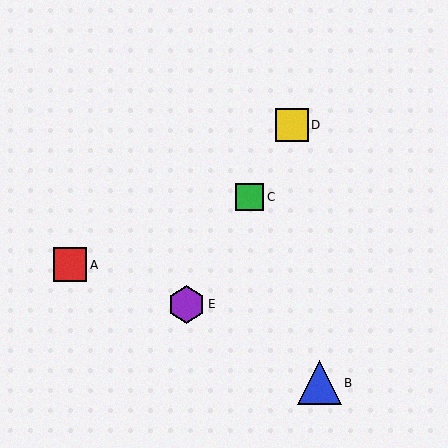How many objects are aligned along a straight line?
3 objects (C, D, E) are aligned along a straight line.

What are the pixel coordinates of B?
Object B is at (320, 383).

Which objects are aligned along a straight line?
Objects C, D, E are aligned along a straight line.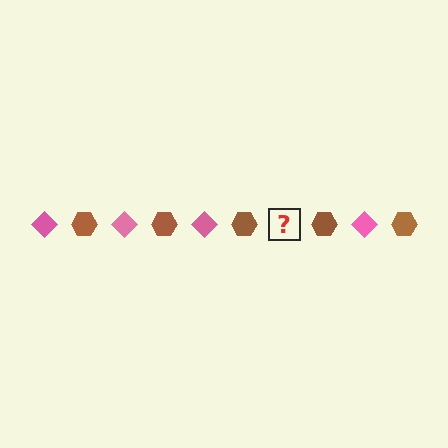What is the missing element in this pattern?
The missing element is a pink diamond.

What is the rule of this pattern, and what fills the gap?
The rule is that the pattern alternates between pink diamond and brown hexagon. The gap should be filled with a pink diamond.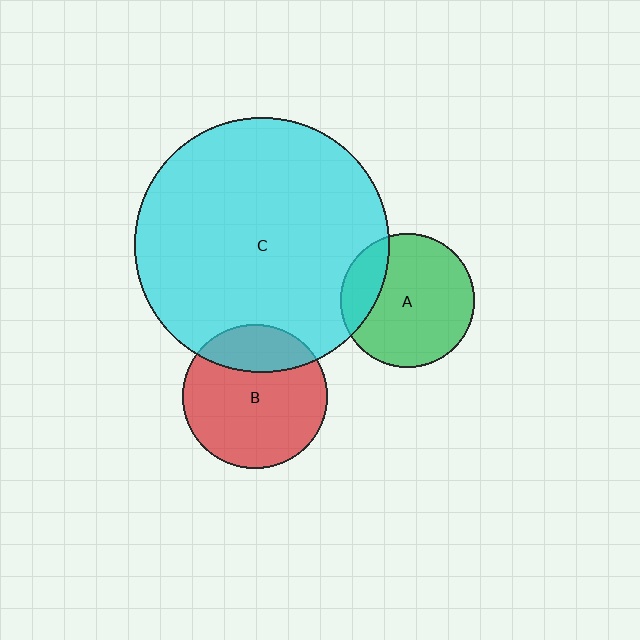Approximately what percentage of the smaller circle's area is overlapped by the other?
Approximately 20%.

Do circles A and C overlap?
Yes.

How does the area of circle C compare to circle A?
Approximately 3.6 times.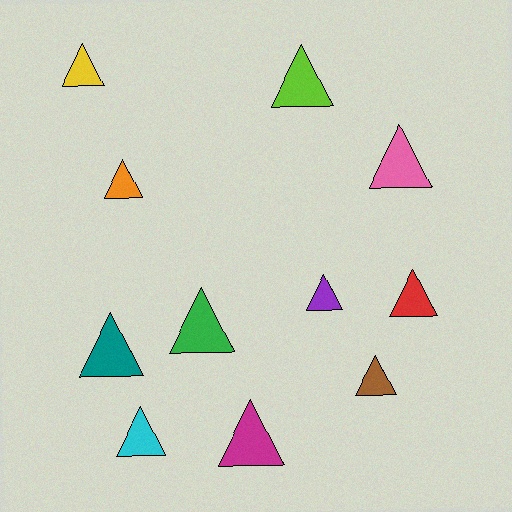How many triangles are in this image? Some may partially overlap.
There are 11 triangles.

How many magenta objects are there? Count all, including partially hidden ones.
There is 1 magenta object.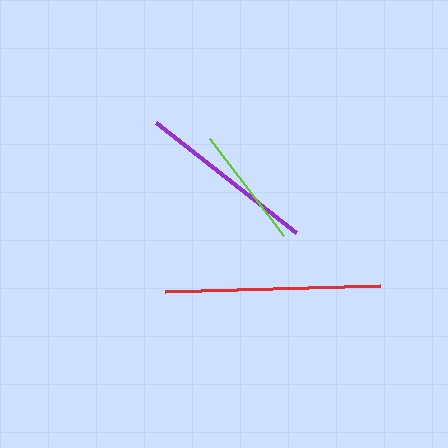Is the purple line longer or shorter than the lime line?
The purple line is longer than the lime line.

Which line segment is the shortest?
The lime line is the shortest at approximately 122 pixels.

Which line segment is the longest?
The red line is the longest at approximately 215 pixels.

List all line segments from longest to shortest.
From longest to shortest: red, purple, lime.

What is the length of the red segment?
The red segment is approximately 215 pixels long.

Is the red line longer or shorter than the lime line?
The red line is longer than the lime line.